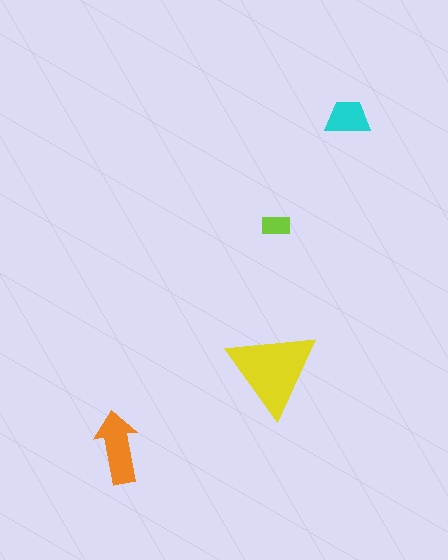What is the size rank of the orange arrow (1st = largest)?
2nd.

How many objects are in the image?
There are 4 objects in the image.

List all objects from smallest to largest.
The lime rectangle, the cyan trapezoid, the orange arrow, the yellow triangle.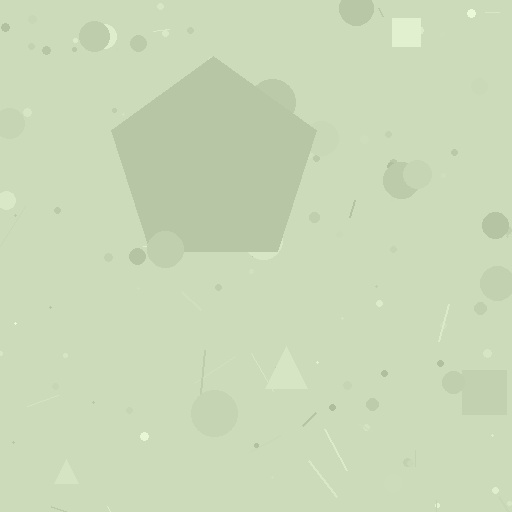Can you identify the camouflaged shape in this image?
The camouflaged shape is a pentagon.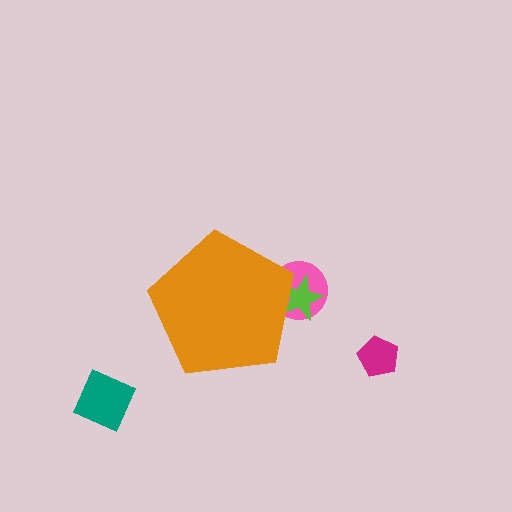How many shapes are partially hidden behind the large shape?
2 shapes are partially hidden.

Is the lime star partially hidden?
Yes, the lime star is partially hidden behind the orange pentagon.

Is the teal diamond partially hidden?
No, the teal diamond is fully visible.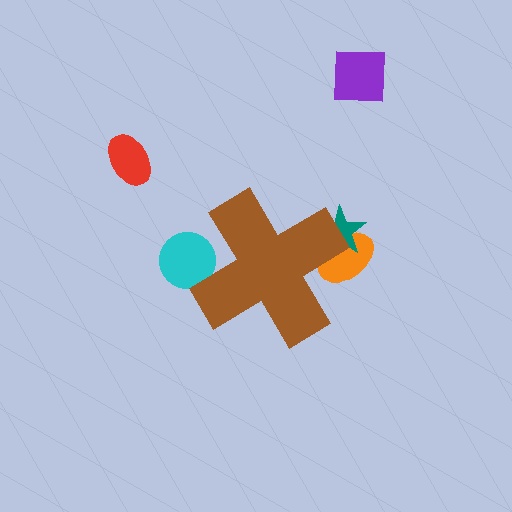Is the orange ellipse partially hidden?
Yes, the orange ellipse is partially hidden behind the brown cross.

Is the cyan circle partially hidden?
Yes, the cyan circle is partially hidden behind the brown cross.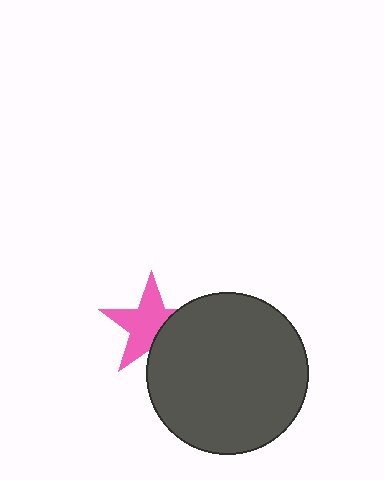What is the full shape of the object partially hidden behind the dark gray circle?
The partially hidden object is a pink star.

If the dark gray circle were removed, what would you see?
You would see the complete pink star.